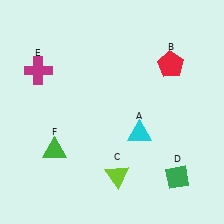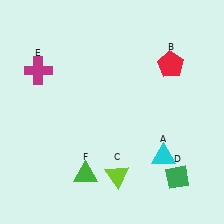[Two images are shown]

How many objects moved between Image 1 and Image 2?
2 objects moved between the two images.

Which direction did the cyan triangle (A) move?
The cyan triangle (A) moved right.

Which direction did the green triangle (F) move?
The green triangle (F) moved right.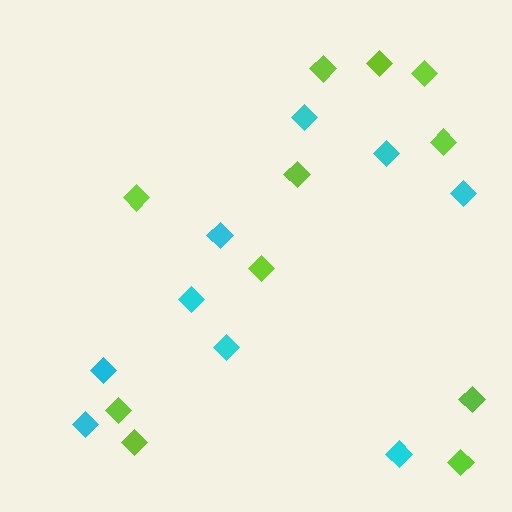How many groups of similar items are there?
There are 2 groups: one group of cyan diamonds (9) and one group of lime diamonds (11).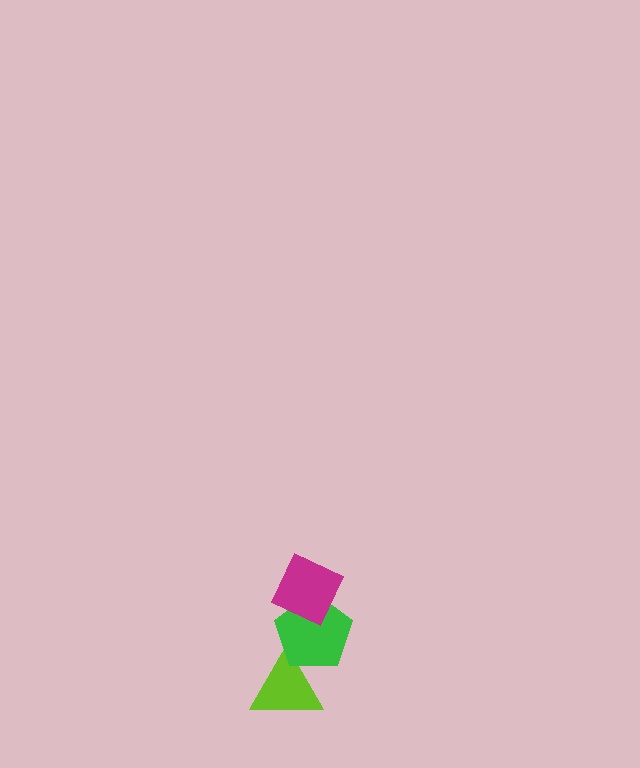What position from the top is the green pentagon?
The green pentagon is 2nd from the top.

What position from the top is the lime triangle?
The lime triangle is 3rd from the top.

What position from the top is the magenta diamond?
The magenta diamond is 1st from the top.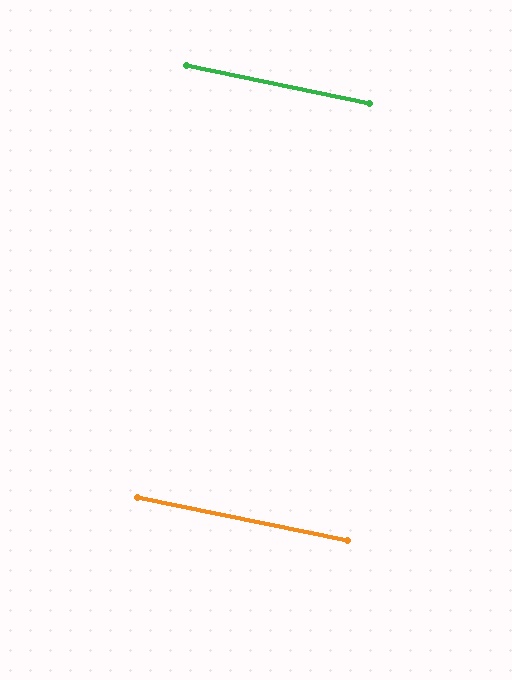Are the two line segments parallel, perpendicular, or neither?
Parallel — their directions differ by only 0.1°.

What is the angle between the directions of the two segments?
Approximately 0 degrees.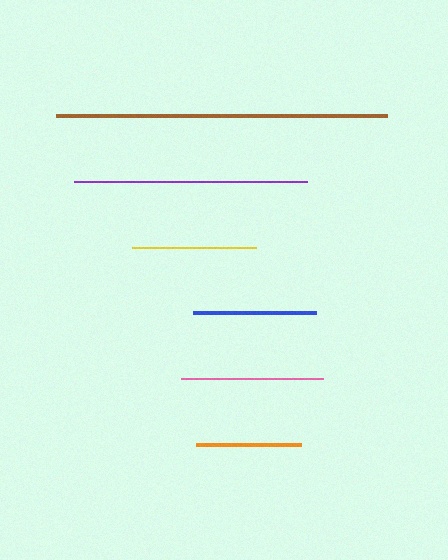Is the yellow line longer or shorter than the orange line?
The yellow line is longer than the orange line.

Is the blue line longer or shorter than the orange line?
The blue line is longer than the orange line.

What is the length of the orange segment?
The orange segment is approximately 105 pixels long.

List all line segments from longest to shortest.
From longest to shortest: brown, purple, pink, yellow, blue, orange.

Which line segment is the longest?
The brown line is the longest at approximately 331 pixels.